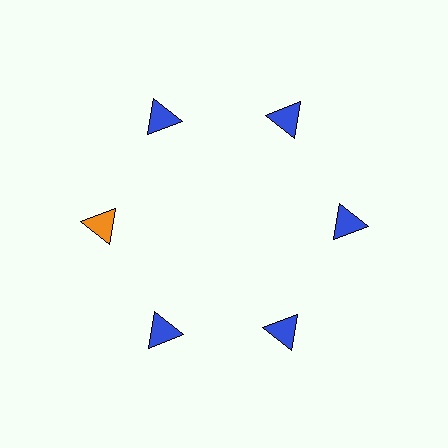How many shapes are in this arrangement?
There are 6 shapes arranged in a ring pattern.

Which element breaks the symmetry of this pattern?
The orange triangle at roughly the 9 o'clock position breaks the symmetry. All other shapes are blue triangles.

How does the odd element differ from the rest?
It has a different color: orange instead of blue.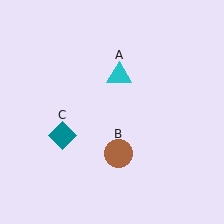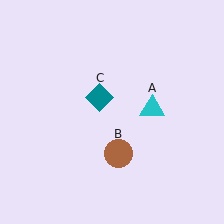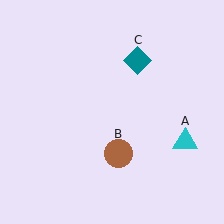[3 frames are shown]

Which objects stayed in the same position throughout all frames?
Brown circle (object B) remained stationary.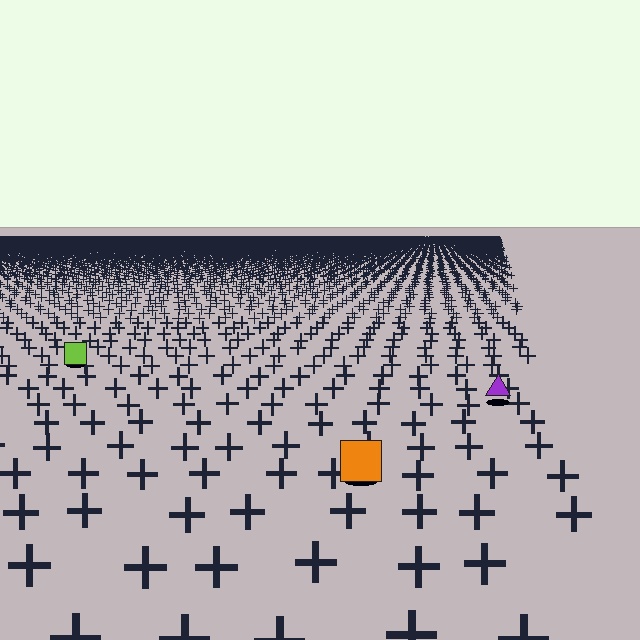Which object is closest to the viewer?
The orange square is closest. The texture marks near it are larger and more spread out.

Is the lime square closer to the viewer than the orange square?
No. The orange square is closer — you can tell from the texture gradient: the ground texture is coarser near it.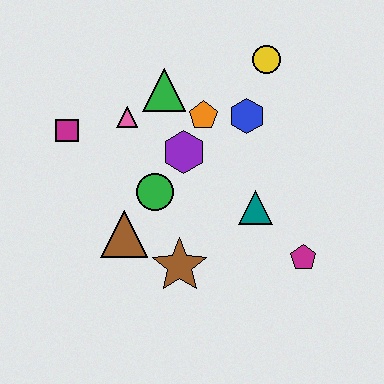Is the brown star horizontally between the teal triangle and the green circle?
Yes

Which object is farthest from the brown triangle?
The yellow circle is farthest from the brown triangle.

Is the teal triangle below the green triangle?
Yes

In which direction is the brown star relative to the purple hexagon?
The brown star is below the purple hexagon.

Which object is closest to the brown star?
The brown triangle is closest to the brown star.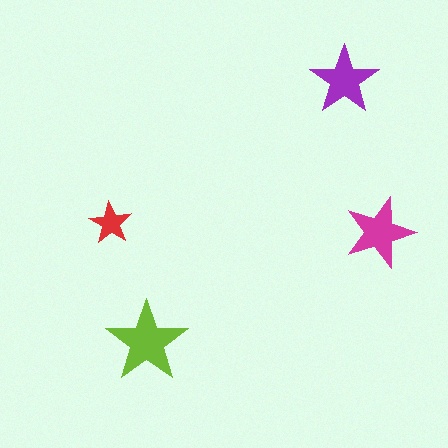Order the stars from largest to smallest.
the lime one, the magenta one, the purple one, the red one.